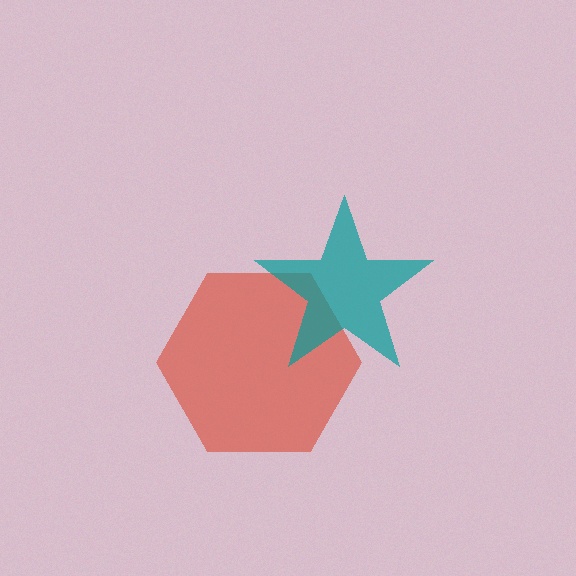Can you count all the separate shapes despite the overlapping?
Yes, there are 2 separate shapes.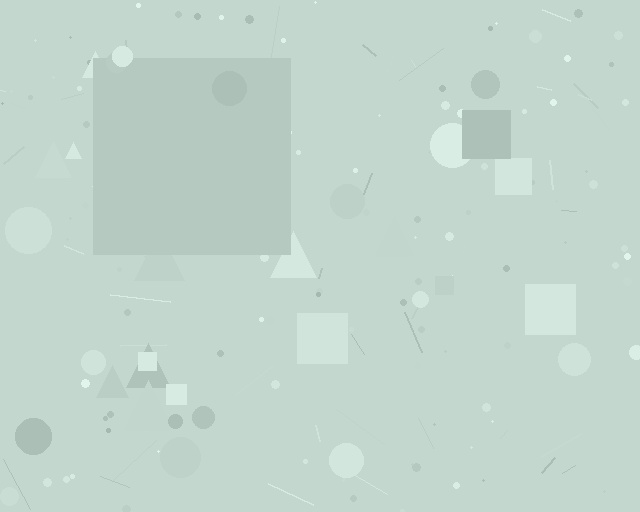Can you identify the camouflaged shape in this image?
The camouflaged shape is a square.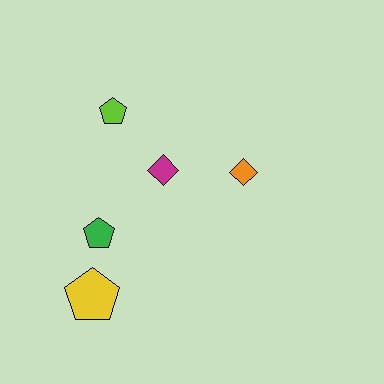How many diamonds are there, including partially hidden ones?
There are 2 diamonds.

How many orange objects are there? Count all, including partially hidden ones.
There is 1 orange object.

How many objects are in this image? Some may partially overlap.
There are 5 objects.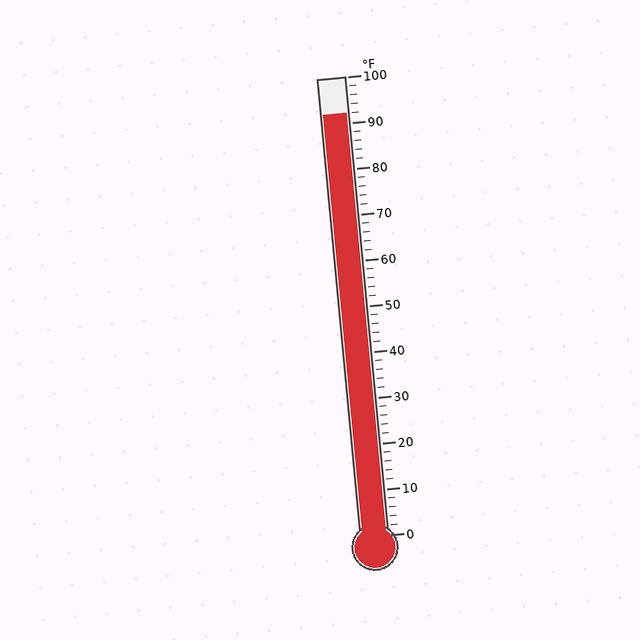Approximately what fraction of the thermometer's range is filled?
The thermometer is filled to approximately 90% of its range.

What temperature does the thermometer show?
The thermometer shows approximately 92°F.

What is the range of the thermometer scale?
The thermometer scale ranges from 0°F to 100°F.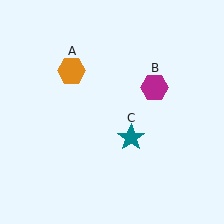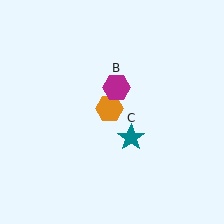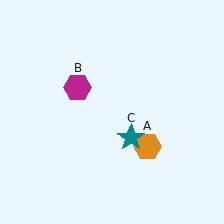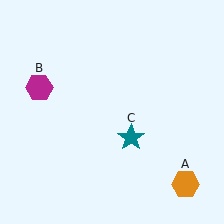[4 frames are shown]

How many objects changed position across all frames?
2 objects changed position: orange hexagon (object A), magenta hexagon (object B).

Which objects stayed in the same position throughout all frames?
Teal star (object C) remained stationary.